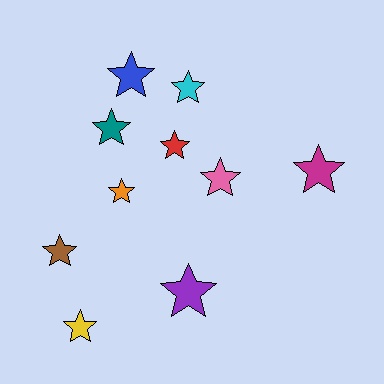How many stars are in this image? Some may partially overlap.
There are 10 stars.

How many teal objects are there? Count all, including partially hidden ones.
There is 1 teal object.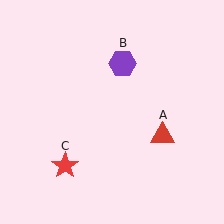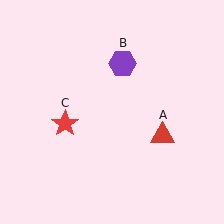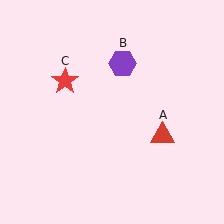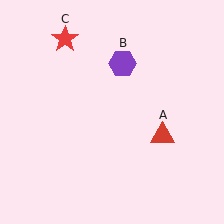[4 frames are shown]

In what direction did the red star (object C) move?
The red star (object C) moved up.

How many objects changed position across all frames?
1 object changed position: red star (object C).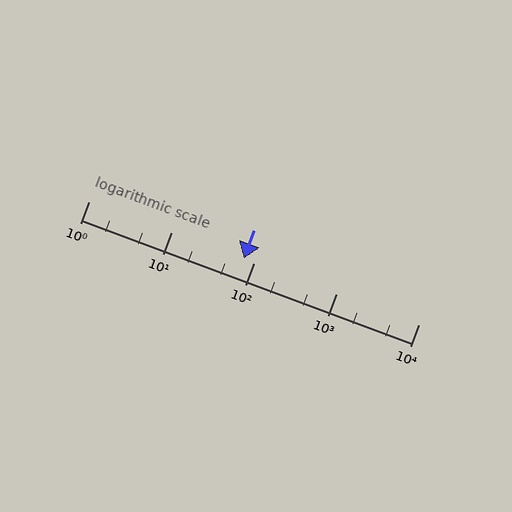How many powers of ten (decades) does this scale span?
The scale spans 4 decades, from 1 to 10000.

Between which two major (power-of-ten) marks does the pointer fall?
The pointer is between 10 and 100.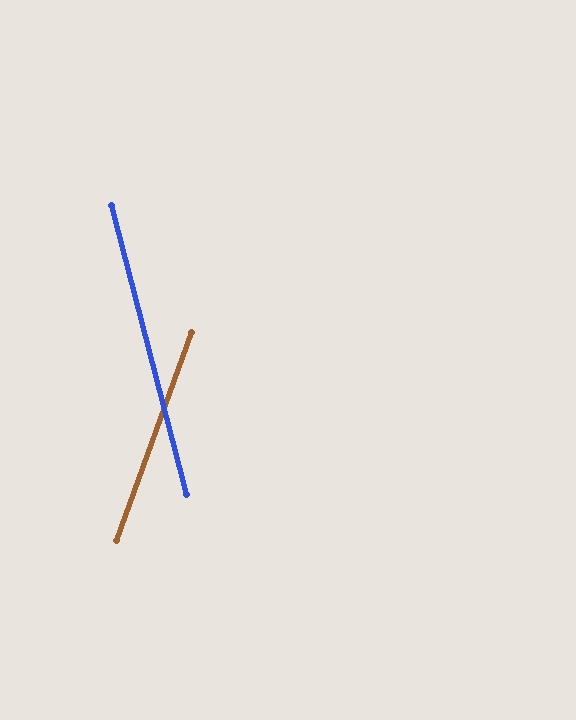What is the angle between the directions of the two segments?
Approximately 35 degrees.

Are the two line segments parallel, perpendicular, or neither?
Neither parallel nor perpendicular — they differ by about 35°.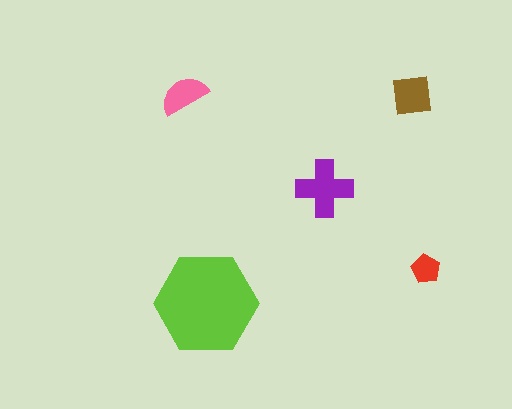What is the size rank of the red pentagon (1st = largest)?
5th.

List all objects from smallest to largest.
The red pentagon, the pink semicircle, the brown square, the purple cross, the lime hexagon.